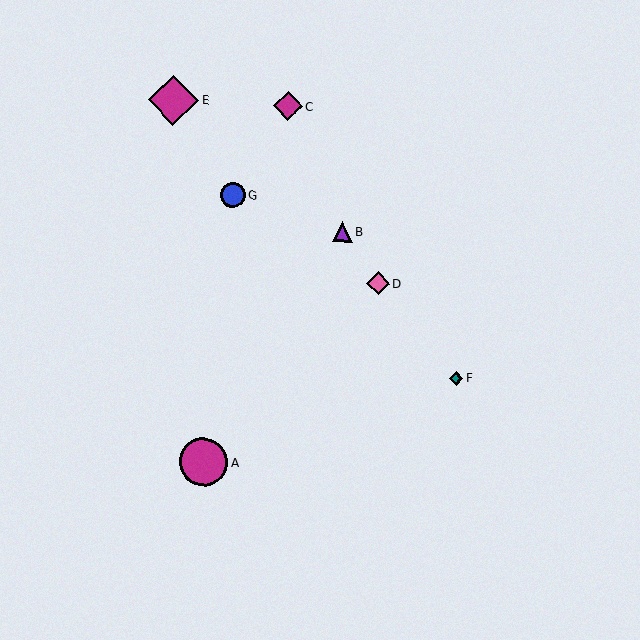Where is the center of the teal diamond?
The center of the teal diamond is at (456, 378).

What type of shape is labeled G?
Shape G is a blue circle.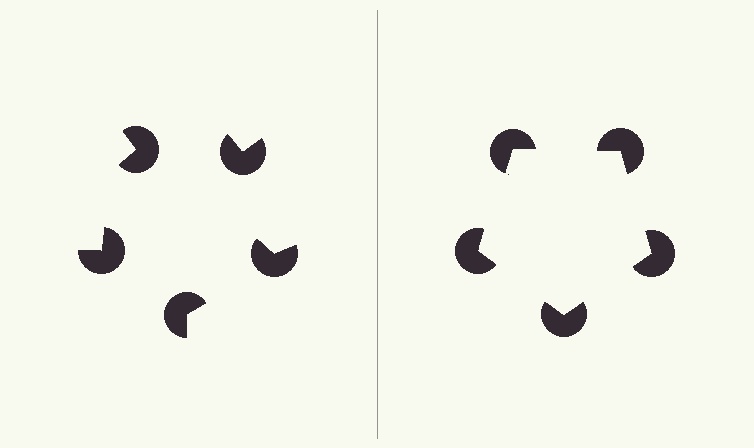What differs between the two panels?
The pac-man discs are positioned identically on both sides; only the wedge orientations differ. On the right they align to a pentagon; on the left they are misaligned.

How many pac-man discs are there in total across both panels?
10 — 5 on each side.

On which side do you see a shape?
An illusory pentagon appears on the right side. On the left side the wedge cuts are rotated, so no coherent shape forms.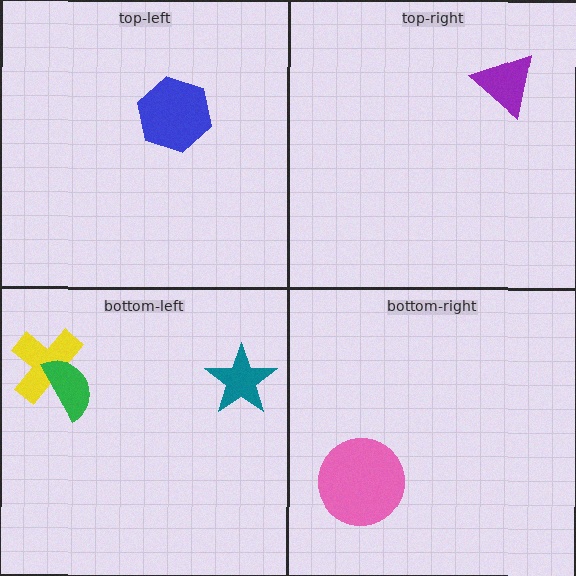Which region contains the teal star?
The bottom-left region.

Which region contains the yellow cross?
The bottom-left region.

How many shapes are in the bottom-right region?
1.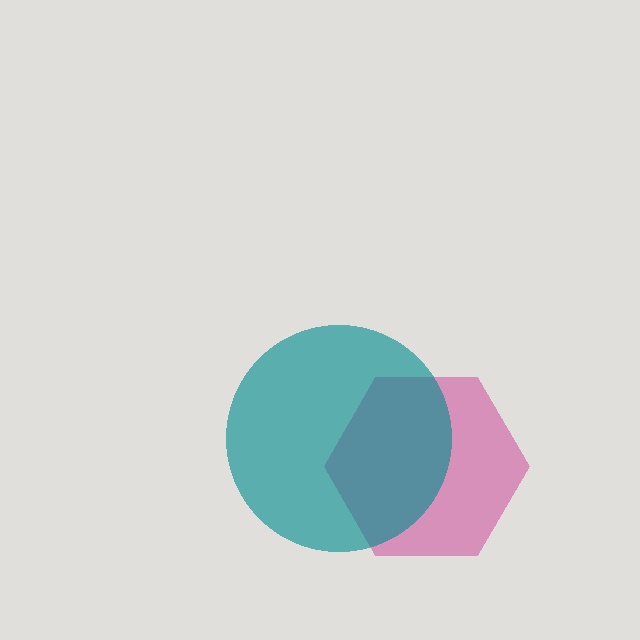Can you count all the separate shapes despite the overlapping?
Yes, there are 2 separate shapes.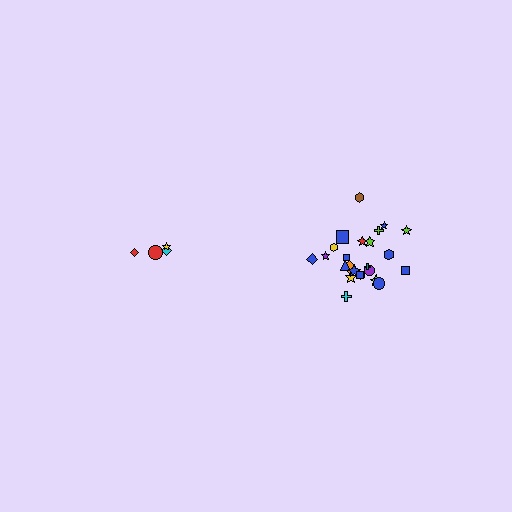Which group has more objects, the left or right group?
The right group.